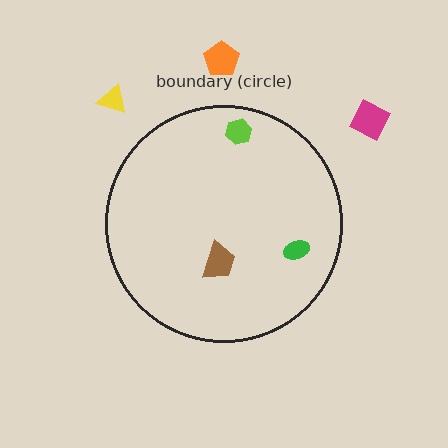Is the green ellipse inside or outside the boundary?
Inside.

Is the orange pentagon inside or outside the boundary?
Outside.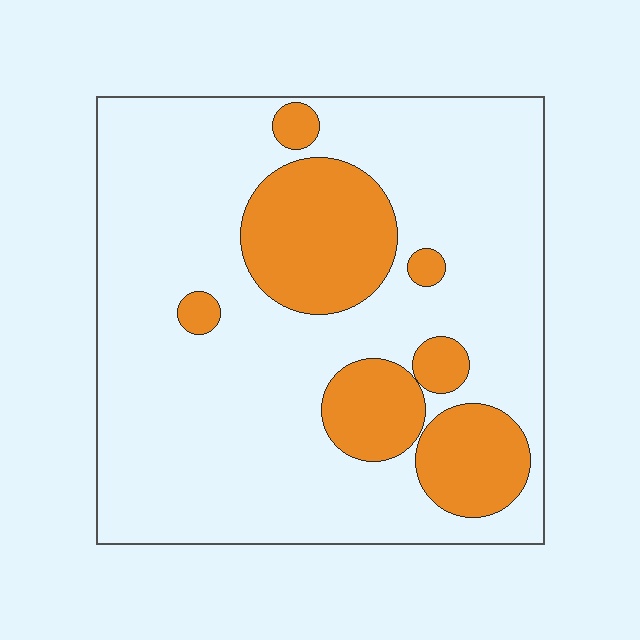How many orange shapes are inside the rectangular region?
7.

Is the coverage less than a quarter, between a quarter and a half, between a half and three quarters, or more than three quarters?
Less than a quarter.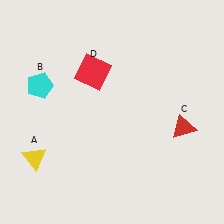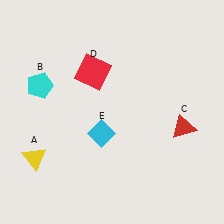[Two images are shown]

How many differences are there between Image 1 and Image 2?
There is 1 difference between the two images.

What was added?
A cyan diamond (E) was added in Image 2.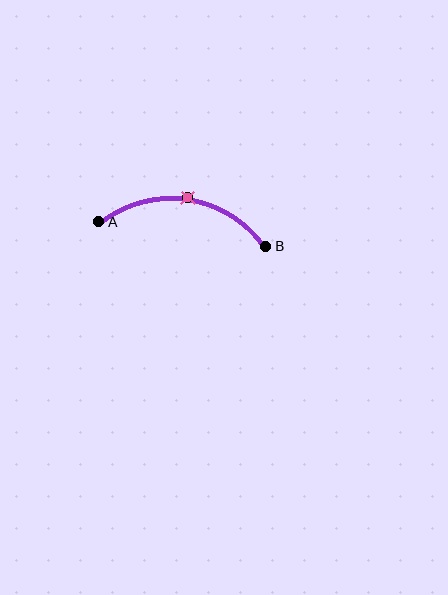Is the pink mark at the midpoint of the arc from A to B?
Yes. The pink mark lies on the arc at equal arc-length from both A and B — it is the arc midpoint.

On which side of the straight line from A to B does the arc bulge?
The arc bulges above the straight line connecting A and B.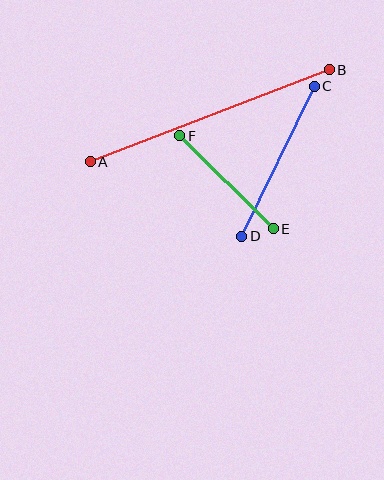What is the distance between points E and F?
The distance is approximately 132 pixels.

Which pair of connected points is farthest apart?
Points A and B are farthest apart.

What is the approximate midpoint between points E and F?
The midpoint is at approximately (226, 182) pixels.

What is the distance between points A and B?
The distance is approximately 256 pixels.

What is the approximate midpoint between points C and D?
The midpoint is at approximately (278, 161) pixels.